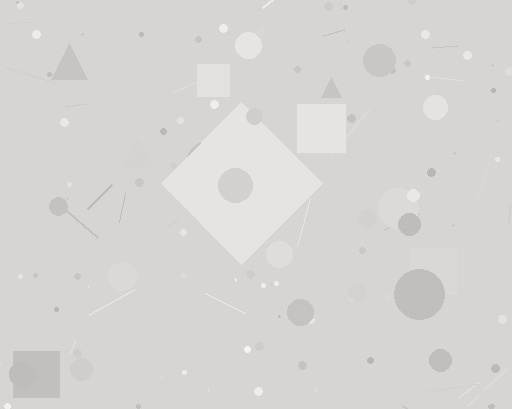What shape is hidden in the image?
A diamond is hidden in the image.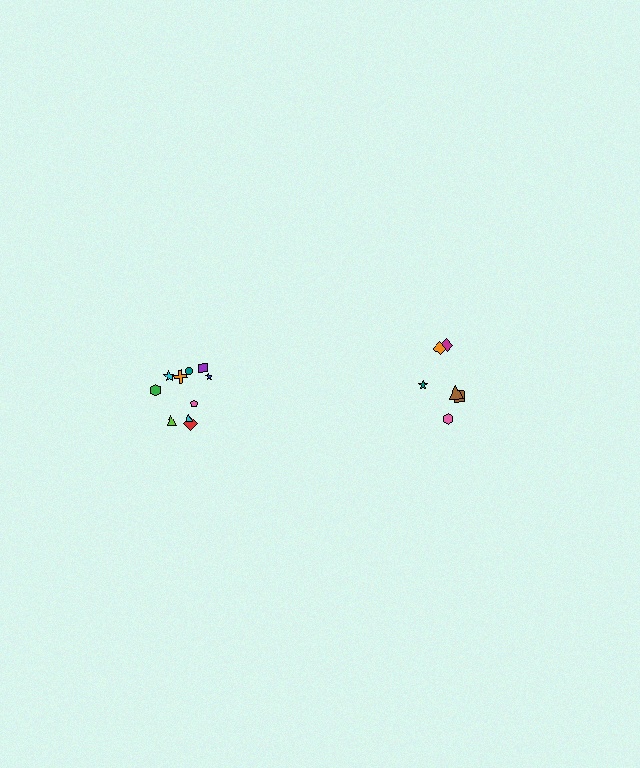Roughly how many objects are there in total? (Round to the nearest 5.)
Roughly 15 objects in total.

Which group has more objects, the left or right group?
The left group.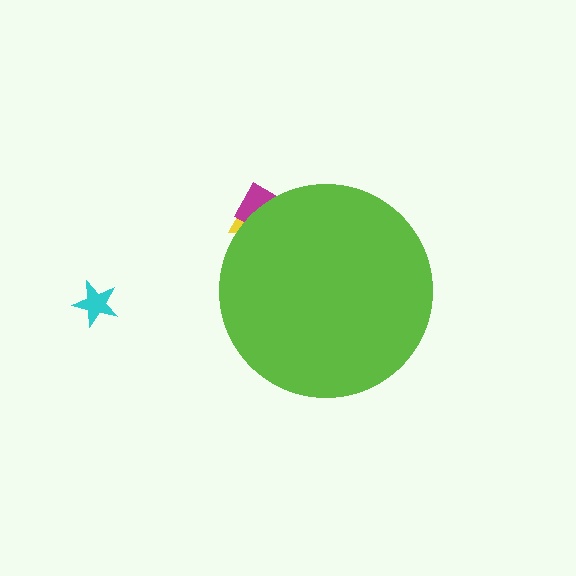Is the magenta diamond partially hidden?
Yes, the magenta diamond is partially hidden behind the lime circle.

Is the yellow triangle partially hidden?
Yes, the yellow triangle is partially hidden behind the lime circle.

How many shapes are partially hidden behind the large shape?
2 shapes are partially hidden.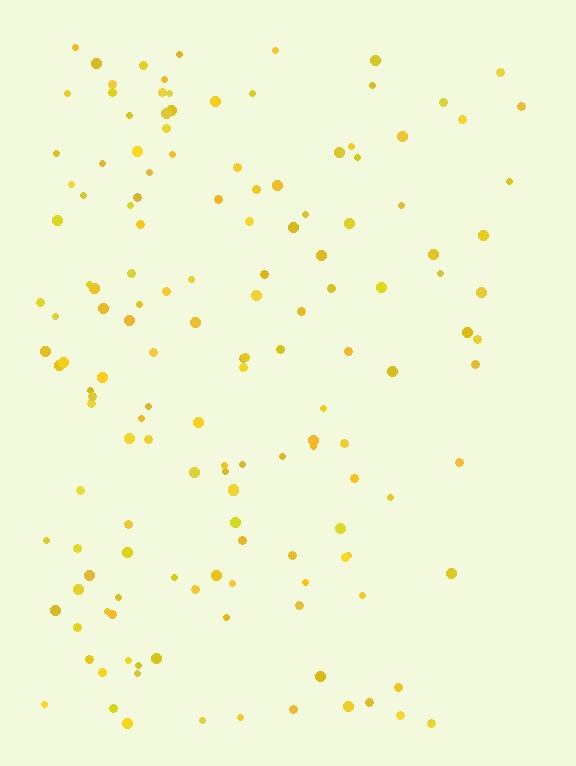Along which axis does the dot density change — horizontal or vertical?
Horizontal.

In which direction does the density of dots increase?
From right to left, with the left side densest.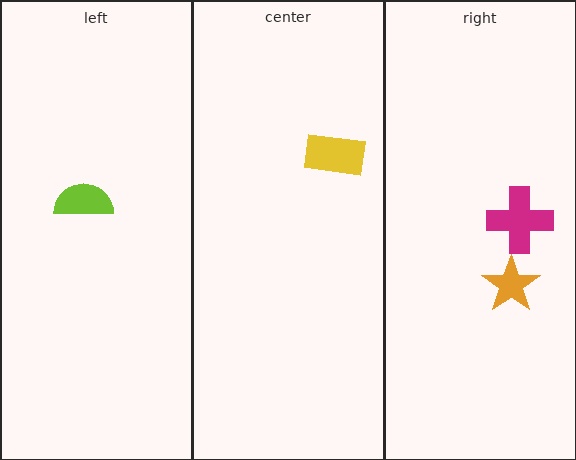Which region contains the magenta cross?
The right region.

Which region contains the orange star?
The right region.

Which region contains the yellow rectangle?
The center region.